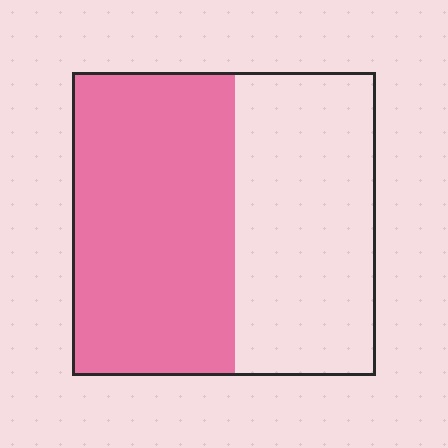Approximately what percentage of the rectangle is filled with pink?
Approximately 55%.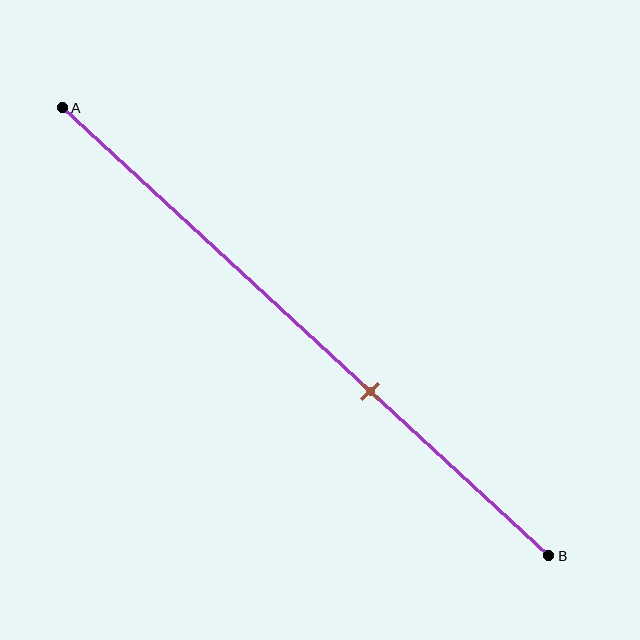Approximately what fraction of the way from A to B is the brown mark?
The brown mark is approximately 65% of the way from A to B.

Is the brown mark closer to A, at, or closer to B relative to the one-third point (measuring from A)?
The brown mark is closer to point B than the one-third point of segment AB.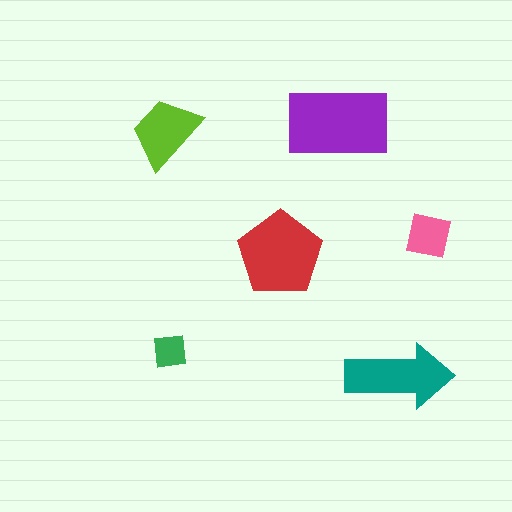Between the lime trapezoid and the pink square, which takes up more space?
The lime trapezoid.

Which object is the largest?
The purple rectangle.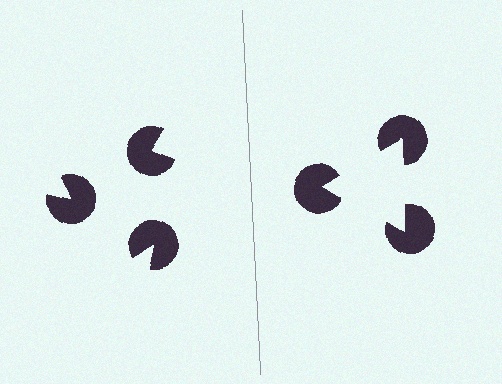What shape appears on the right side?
An illusory triangle.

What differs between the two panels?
The pac-man discs are positioned identically on both sides; only the wedge orientations differ. On the right they align to a triangle; on the left they are misaligned.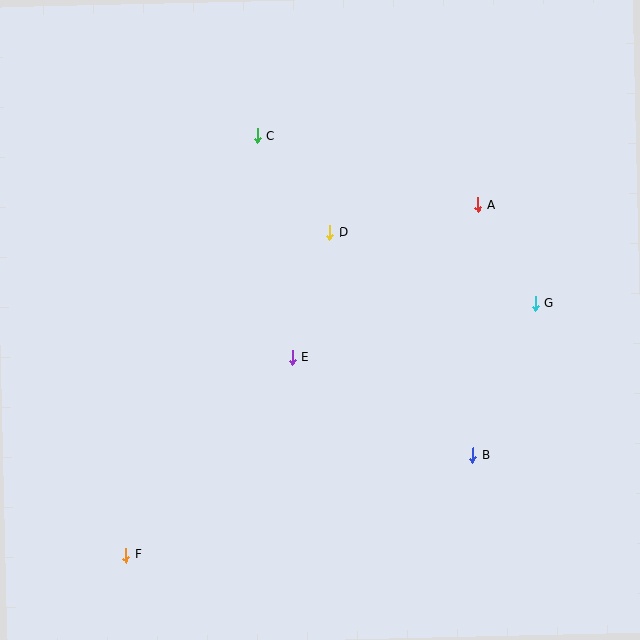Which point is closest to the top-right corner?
Point A is closest to the top-right corner.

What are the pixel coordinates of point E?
Point E is at (292, 357).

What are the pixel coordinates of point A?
Point A is at (478, 205).